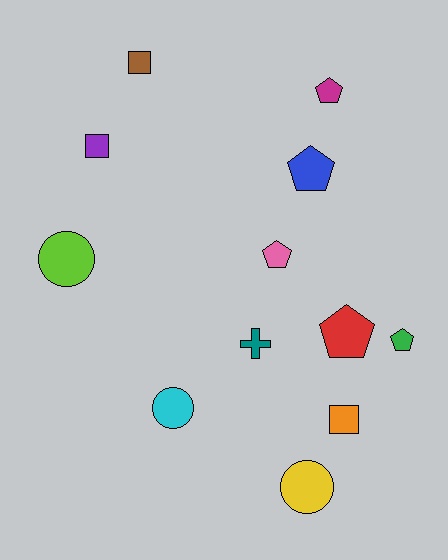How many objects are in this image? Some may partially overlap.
There are 12 objects.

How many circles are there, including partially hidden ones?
There are 3 circles.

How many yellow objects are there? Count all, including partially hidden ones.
There is 1 yellow object.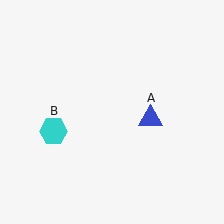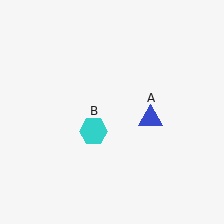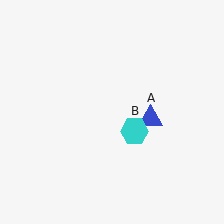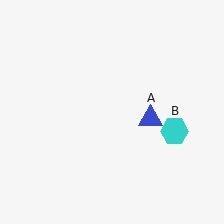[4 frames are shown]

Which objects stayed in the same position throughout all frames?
Blue triangle (object A) remained stationary.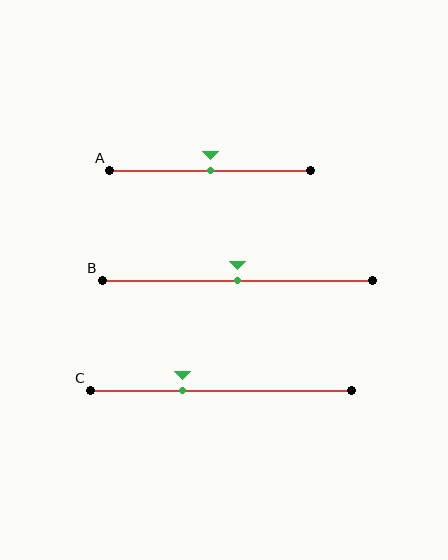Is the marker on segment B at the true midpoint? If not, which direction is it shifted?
Yes, the marker on segment B is at the true midpoint.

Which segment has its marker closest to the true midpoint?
Segment A has its marker closest to the true midpoint.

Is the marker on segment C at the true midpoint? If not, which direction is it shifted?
No, the marker on segment C is shifted to the left by about 15% of the segment length.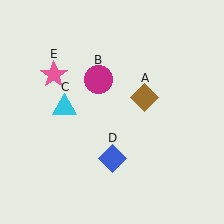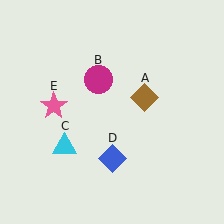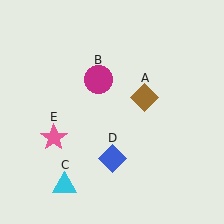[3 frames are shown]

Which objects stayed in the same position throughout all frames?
Brown diamond (object A) and magenta circle (object B) and blue diamond (object D) remained stationary.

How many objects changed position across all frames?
2 objects changed position: cyan triangle (object C), pink star (object E).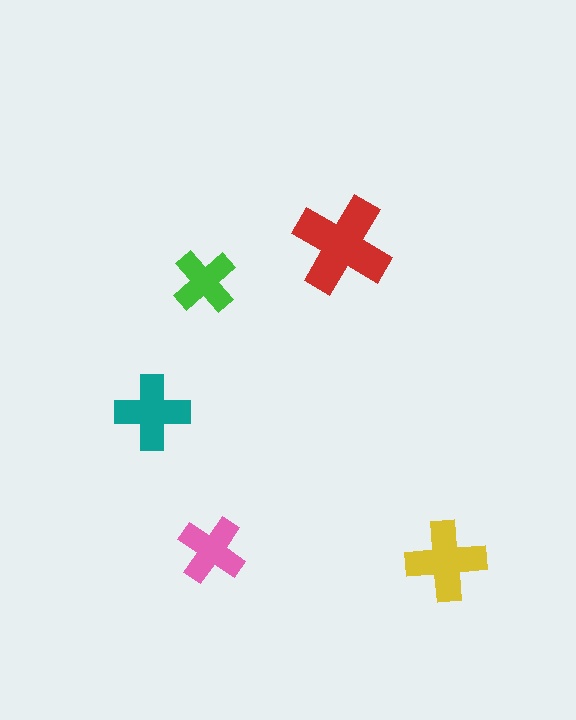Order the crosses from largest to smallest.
the red one, the yellow one, the teal one, the pink one, the green one.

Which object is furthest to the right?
The yellow cross is rightmost.